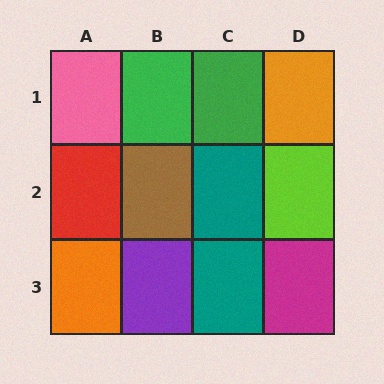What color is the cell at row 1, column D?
Orange.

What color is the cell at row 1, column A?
Pink.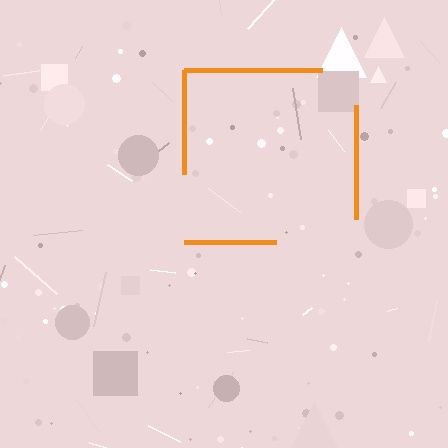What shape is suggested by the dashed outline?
The dashed outline suggests a square.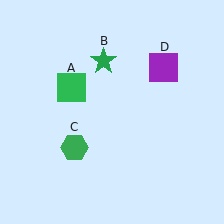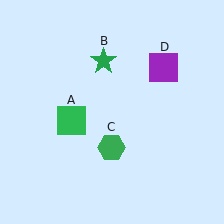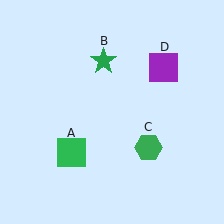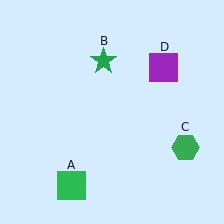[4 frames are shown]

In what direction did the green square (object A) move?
The green square (object A) moved down.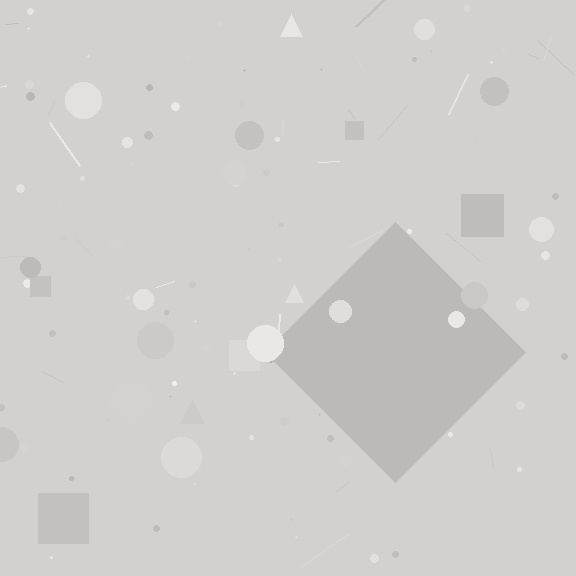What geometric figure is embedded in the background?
A diamond is embedded in the background.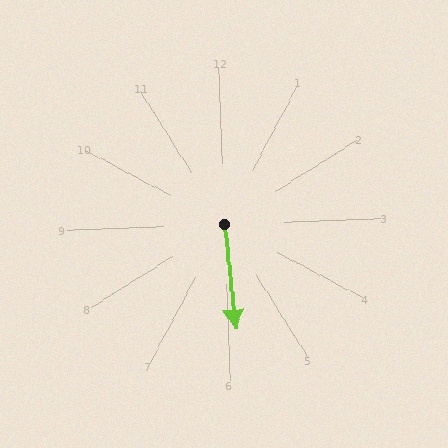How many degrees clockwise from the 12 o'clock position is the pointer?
Approximately 176 degrees.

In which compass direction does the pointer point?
South.